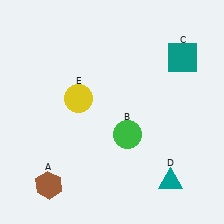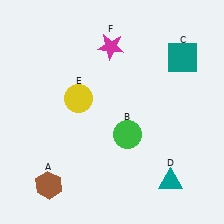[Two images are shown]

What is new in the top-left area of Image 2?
A magenta star (F) was added in the top-left area of Image 2.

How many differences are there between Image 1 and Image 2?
There is 1 difference between the two images.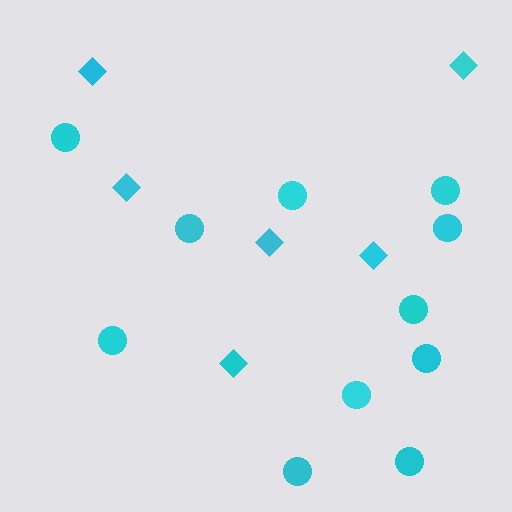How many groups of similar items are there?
There are 2 groups: one group of diamonds (6) and one group of circles (11).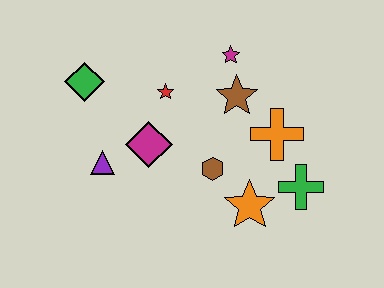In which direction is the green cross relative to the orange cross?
The green cross is below the orange cross.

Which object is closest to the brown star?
The magenta star is closest to the brown star.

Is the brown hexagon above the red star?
No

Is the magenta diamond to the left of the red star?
Yes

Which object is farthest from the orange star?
The green diamond is farthest from the orange star.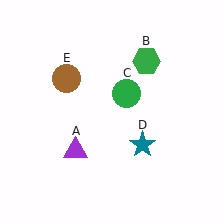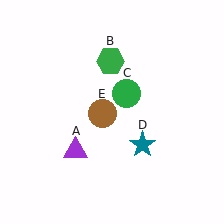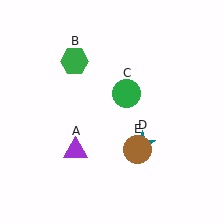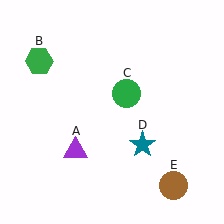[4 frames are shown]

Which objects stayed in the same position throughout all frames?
Purple triangle (object A) and green circle (object C) and teal star (object D) remained stationary.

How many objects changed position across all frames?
2 objects changed position: green hexagon (object B), brown circle (object E).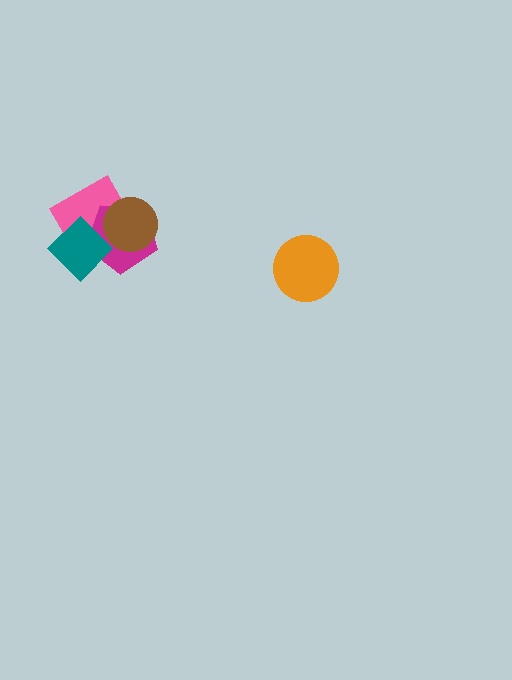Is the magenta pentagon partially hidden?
Yes, it is partially covered by another shape.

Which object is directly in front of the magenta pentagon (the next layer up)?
The teal diamond is directly in front of the magenta pentagon.